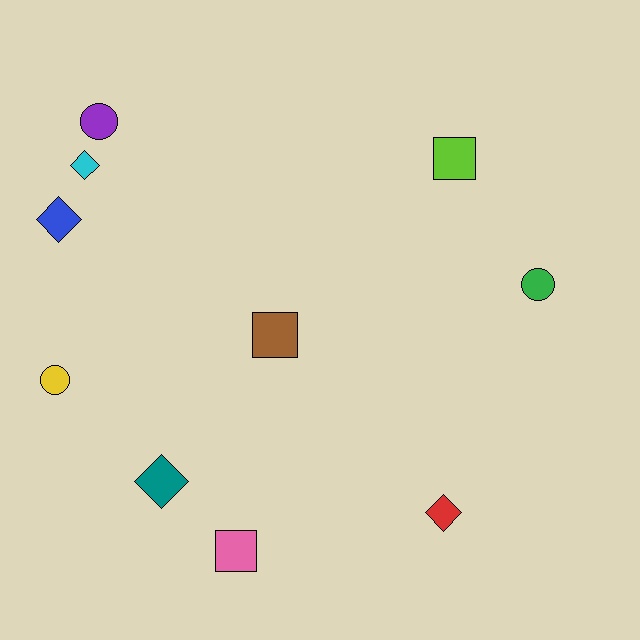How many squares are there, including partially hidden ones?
There are 3 squares.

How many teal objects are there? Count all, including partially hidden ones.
There is 1 teal object.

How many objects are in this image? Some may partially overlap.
There are 10 objects.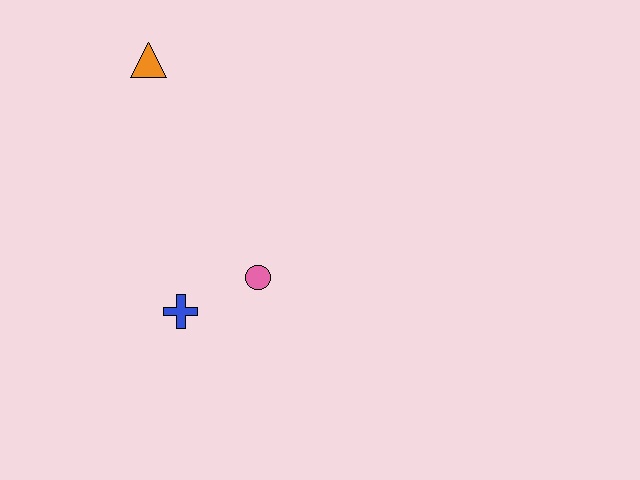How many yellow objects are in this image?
There are no yellow objects.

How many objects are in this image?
There are 3 objects.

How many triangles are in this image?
There is 1 triangle.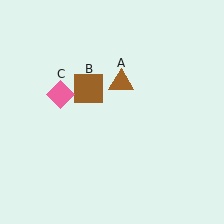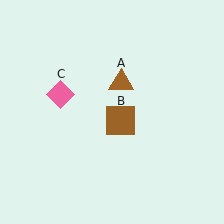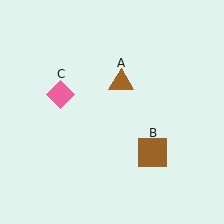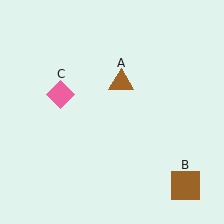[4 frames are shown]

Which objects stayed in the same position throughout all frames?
Brown triangle (object A) and pink diamond (object C) remained stationary.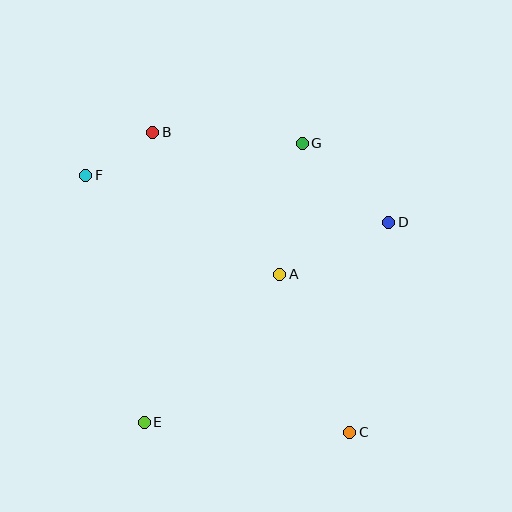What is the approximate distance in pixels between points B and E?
The distance between B and E is approximately 290 pixels.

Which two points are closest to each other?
Points B and F are closest to each other.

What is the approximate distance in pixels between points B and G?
The distance between B and G is approximately 150 pixels.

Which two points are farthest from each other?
Points C and F are farthest from each other.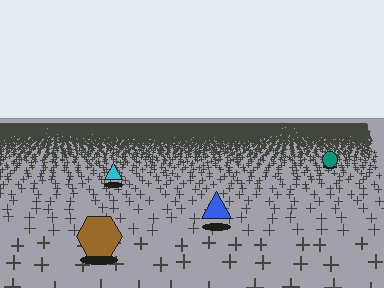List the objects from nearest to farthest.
From nearest to farthest: the brown hexagon, the blue triangle, the cyan triangle, the teal circle.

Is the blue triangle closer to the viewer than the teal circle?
Yes. The blue triangle is closer — you can tell from the texture gradient: the ground texture is coarser near it.